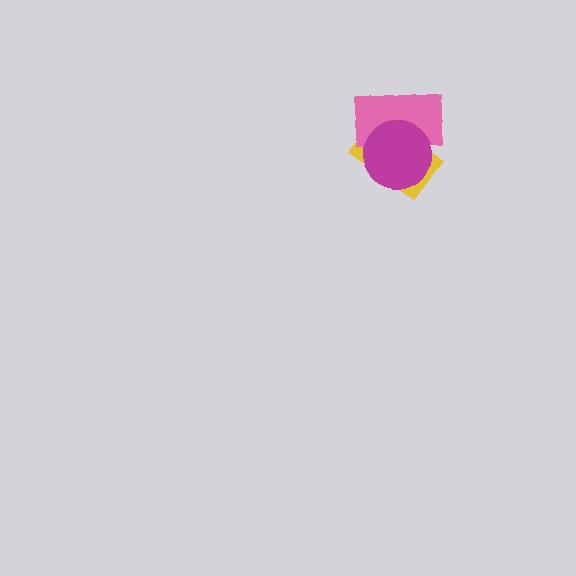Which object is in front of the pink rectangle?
The magenta circle is in front of the pink rectangle.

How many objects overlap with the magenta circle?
2 objects overlap with the magenta circle.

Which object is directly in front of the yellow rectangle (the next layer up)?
The pink rectangle is directly in front of the yellow rectangle.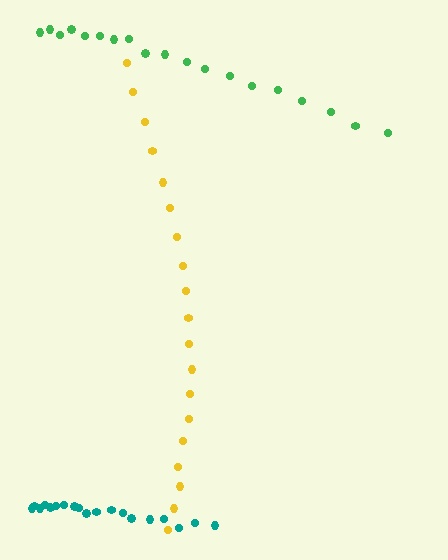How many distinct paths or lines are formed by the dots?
There are 3 distinct paths.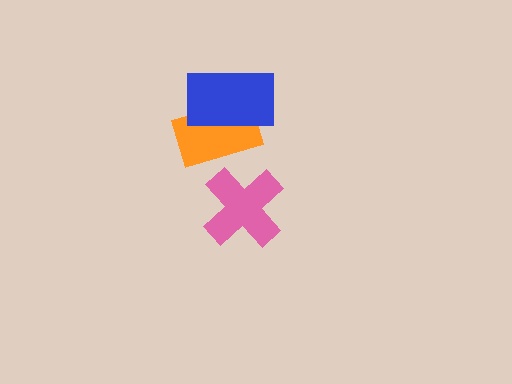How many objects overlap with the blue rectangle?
1 object overlaps with the blue rectangle.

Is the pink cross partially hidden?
No, no other shape covers it.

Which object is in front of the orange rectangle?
The blue rectangle is in front of the orange rectangle.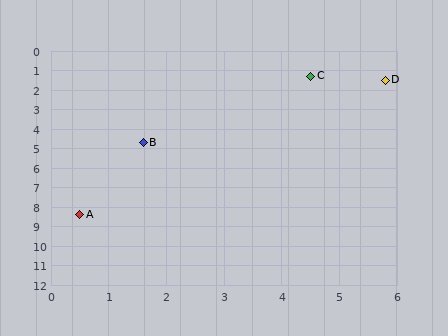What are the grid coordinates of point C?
Point C is at approximately (4.5, 1.3).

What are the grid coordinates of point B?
Point B is at approximately (1.6, 4.7).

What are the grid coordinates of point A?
Point A is at approximately (0.5, 8.4).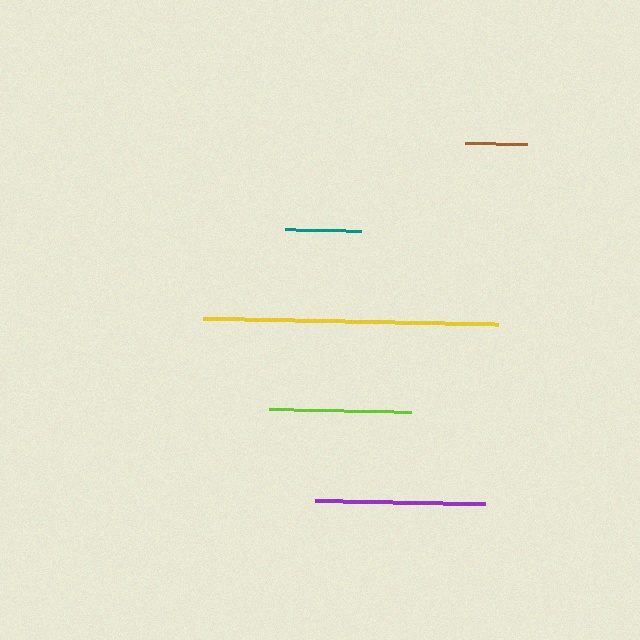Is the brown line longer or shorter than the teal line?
The teal line is longer than the brown line.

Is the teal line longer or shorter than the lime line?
The lime line is longer than the teal line.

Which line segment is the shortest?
The brown line is the shortest at approximately 62 pixels.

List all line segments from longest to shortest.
From longest to shortest: yellow, purple, lime, teal, brown.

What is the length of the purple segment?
The purple segment is approximately 170 pixels long.